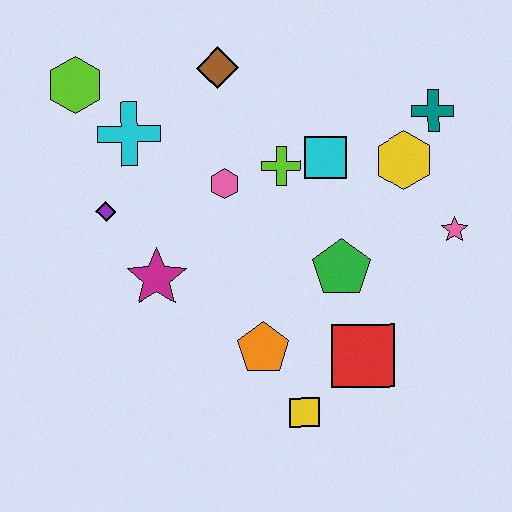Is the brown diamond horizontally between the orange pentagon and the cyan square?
No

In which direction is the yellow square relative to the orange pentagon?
The yellow square is below the orange pentagon.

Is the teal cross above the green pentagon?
Yes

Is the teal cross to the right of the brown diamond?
Yes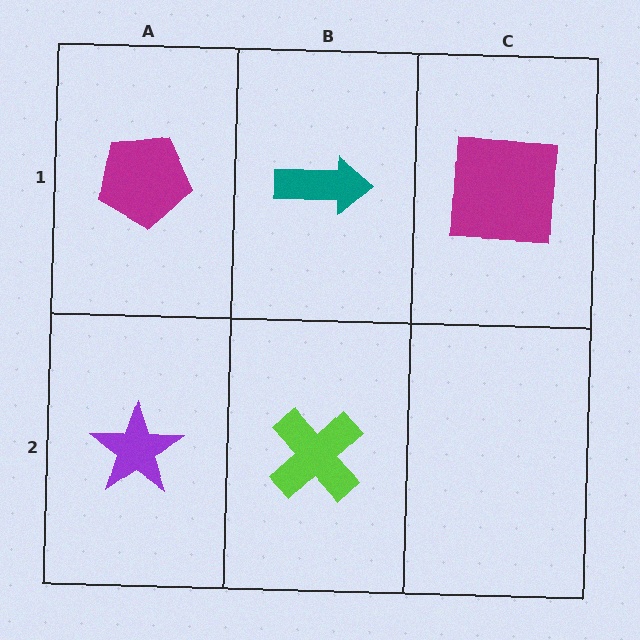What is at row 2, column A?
A purple star.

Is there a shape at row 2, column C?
No, that cell is empty.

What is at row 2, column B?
A lime cross.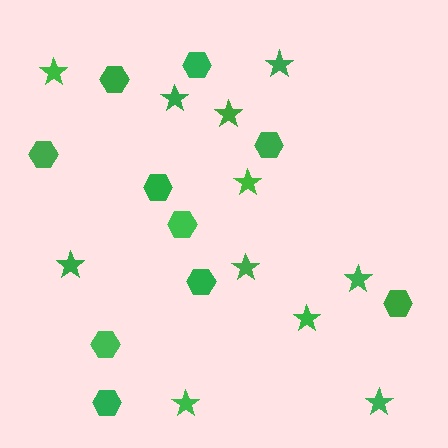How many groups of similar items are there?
There are 2 groups: one group of hexagons (10) and one group of stars (11).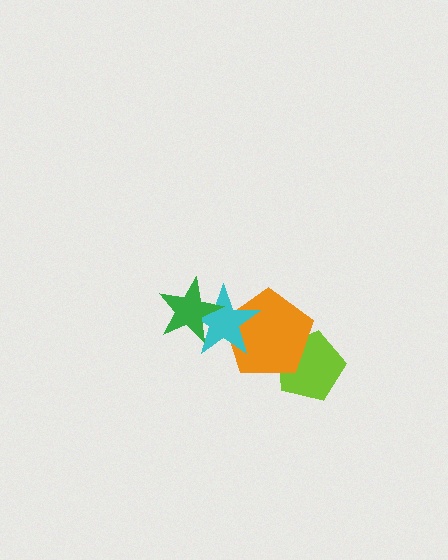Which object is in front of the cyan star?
The green star is in front of the cyan star.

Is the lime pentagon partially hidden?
Yes, it is partially covered by another shape.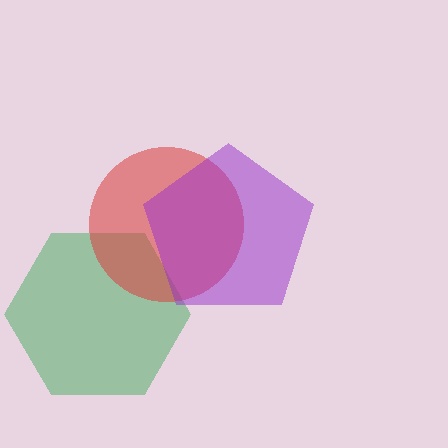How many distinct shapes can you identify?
There are 3 distinct shapes: a green hexagon, a red circle, a purple pentagon.